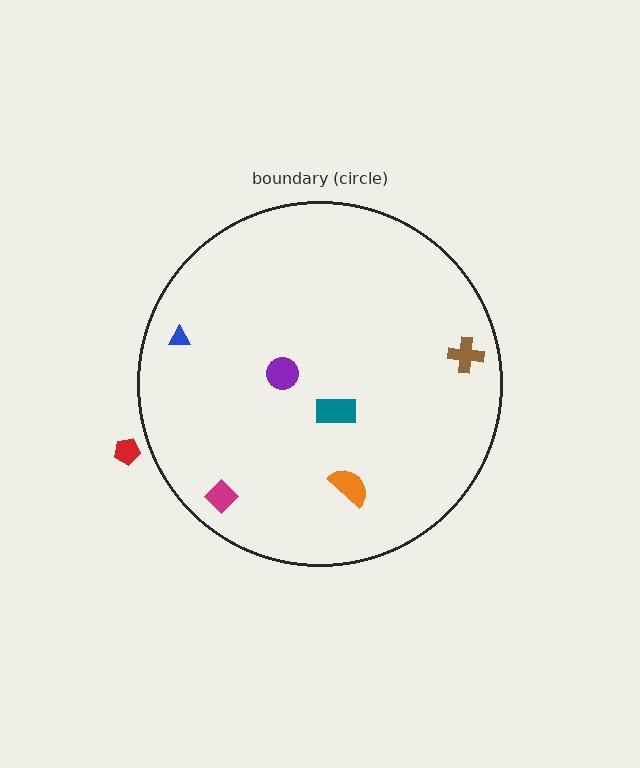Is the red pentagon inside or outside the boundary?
Outside.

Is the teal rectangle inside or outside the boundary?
Inside.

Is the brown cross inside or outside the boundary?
Inside.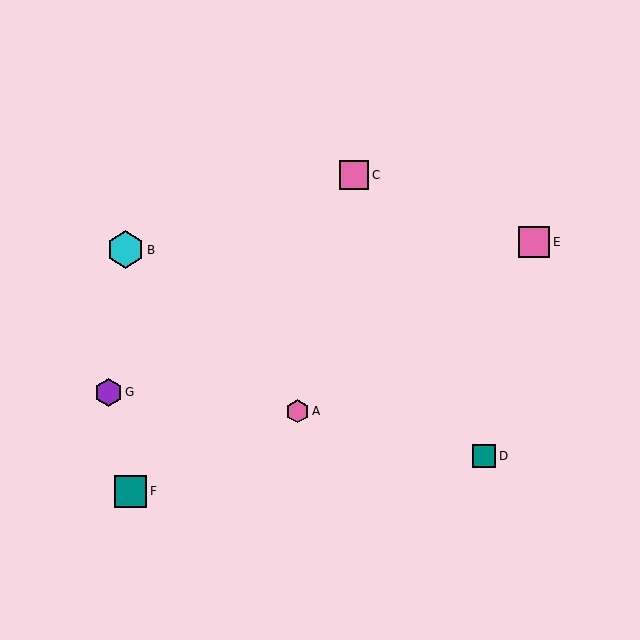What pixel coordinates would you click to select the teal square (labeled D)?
Click at (484, 456) to select the teal square D.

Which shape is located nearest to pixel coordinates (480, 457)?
The teal square (labeled D) at (484, 456) is nearest to that location.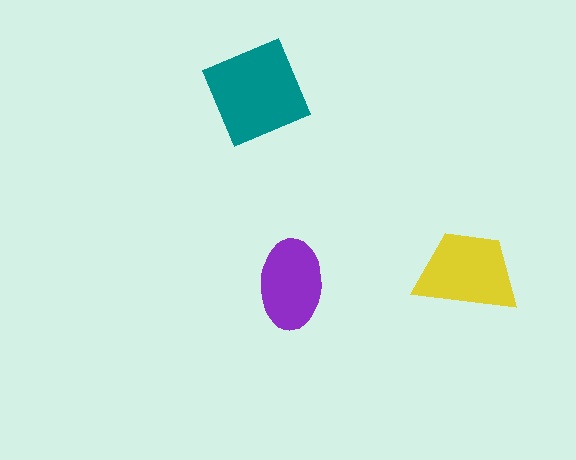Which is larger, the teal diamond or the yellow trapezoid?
The teal diamond.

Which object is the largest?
The teal diamond.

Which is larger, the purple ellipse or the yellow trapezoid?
The yellow trapezoid.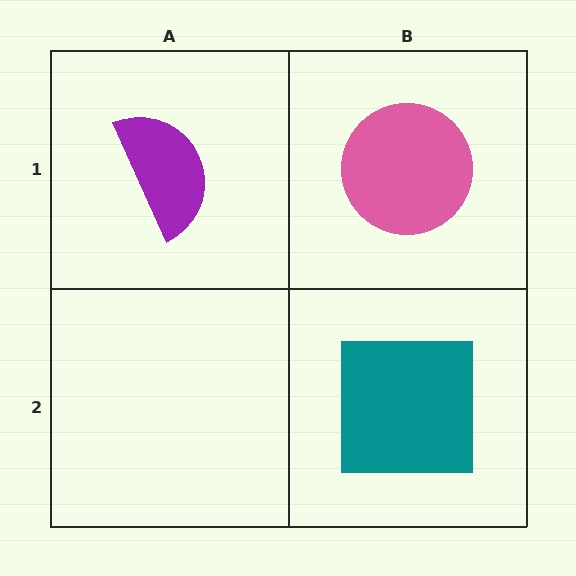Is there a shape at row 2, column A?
No, that cell is empty.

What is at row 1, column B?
A pink circle.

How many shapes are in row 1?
2 shapes.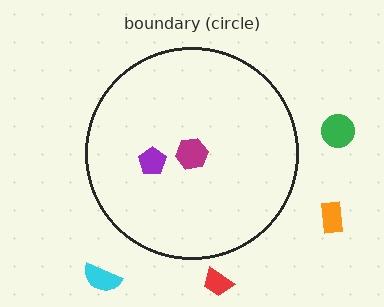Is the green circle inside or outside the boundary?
Outside.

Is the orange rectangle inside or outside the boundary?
Outside.